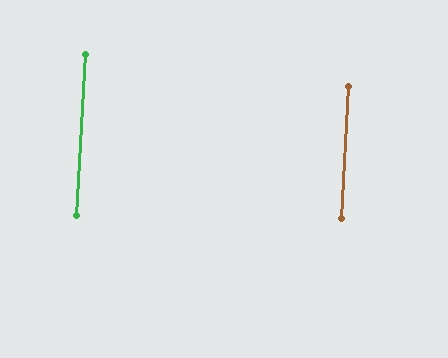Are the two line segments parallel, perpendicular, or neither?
Parallel — their directions differ by only 0.2°.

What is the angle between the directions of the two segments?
Approximately 0 degrees.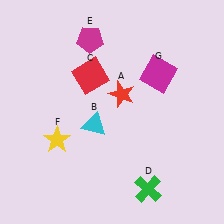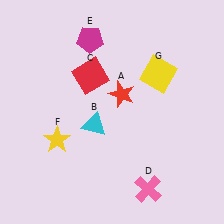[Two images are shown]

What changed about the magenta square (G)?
In Image 1, G is magenta. In Image 2, it changed to yellow.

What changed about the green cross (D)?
In Image 1, D is green. In Image 2, it changed to pink.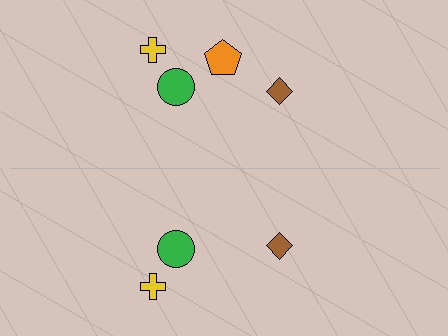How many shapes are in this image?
There are 7 shapes in this image.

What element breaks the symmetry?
A orange pentagon is missing from the bottom side.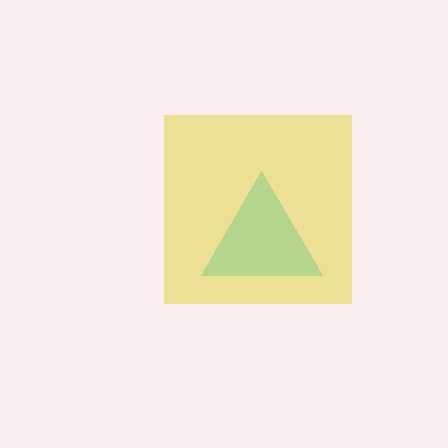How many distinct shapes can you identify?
There are 2 distinct shapes: a cyan triangle, a yellow square.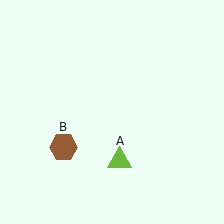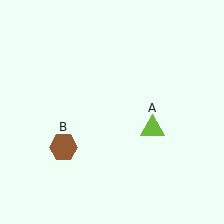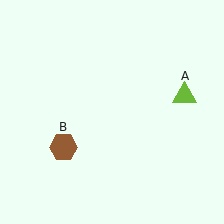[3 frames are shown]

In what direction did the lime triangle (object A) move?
The lime triangle (object A) moved up and to the right.